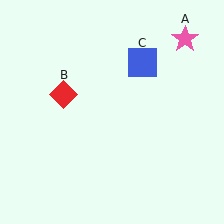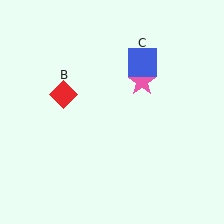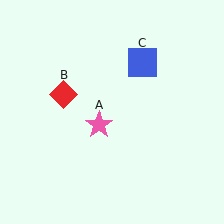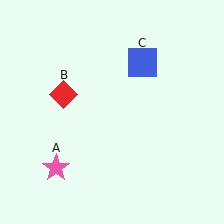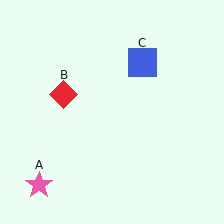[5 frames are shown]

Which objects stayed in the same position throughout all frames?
Red diamond (object B) and blue square (object C) remained stationary.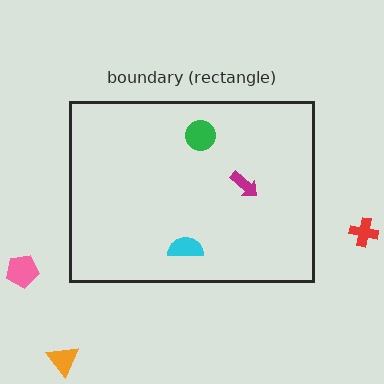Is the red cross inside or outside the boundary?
Outside.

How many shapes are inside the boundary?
3 inside, 3 outside.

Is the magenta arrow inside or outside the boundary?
Inside.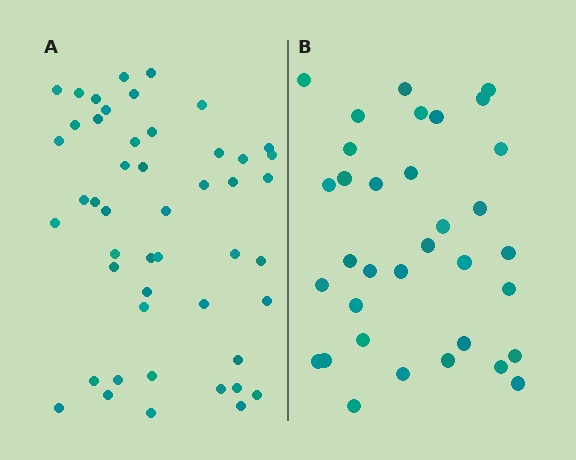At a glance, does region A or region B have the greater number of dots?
Region A (the left region) has more dots.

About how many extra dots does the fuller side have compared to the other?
Region A has approximately 15 more dots than region B.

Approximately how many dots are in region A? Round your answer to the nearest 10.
About 50 dots. (The exact count is 48, which rounds to 50.)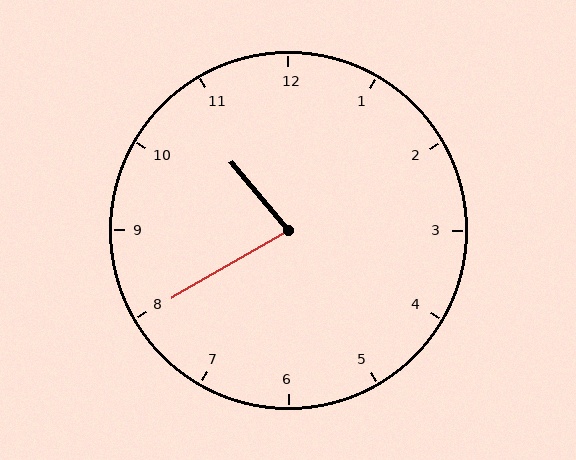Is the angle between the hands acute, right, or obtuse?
It is acute.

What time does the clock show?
10:40.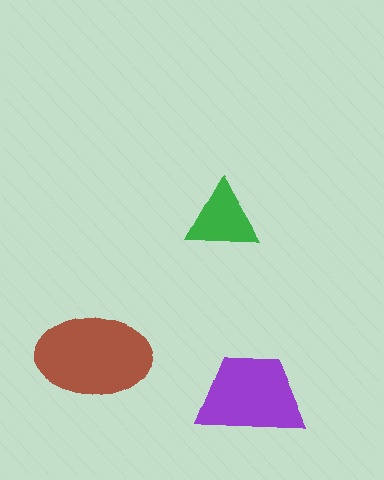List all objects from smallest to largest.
The green triangle, the purple trapezoid, the brown ellipse.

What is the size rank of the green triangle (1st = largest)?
3rd.